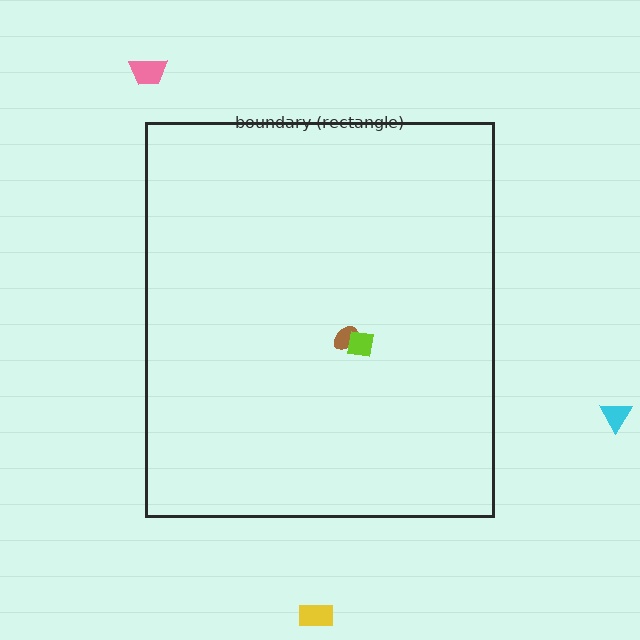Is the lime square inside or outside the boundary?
Inside.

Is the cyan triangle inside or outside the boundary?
Outside.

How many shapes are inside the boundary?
2 inside, 3 outside.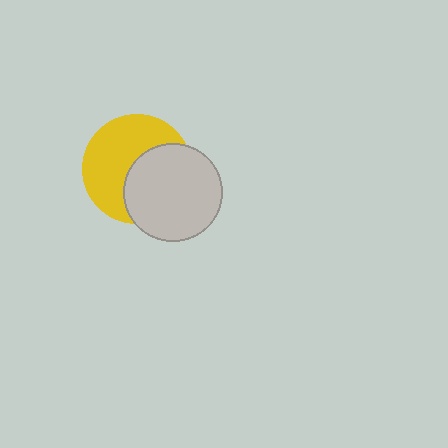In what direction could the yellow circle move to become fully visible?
The yellow circle could move toward the upper-left. That would shift it out from behind the light gray circle entirely.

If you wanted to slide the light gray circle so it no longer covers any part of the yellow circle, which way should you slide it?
Slide it toward the lower-right — that is the most direct way to separate the two shapes.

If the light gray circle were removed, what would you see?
You would see the complete yellow circle.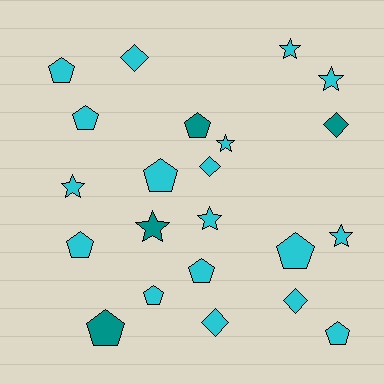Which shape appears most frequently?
Pentagon, with 10 objects.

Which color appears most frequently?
Cyan, with 18 objects.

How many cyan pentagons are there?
There are 8 cyan pentagons.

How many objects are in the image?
There are 22 objects.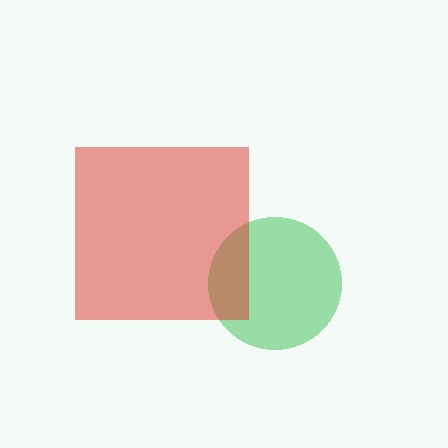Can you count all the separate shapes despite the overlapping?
Yes, there are 2 separate shapes.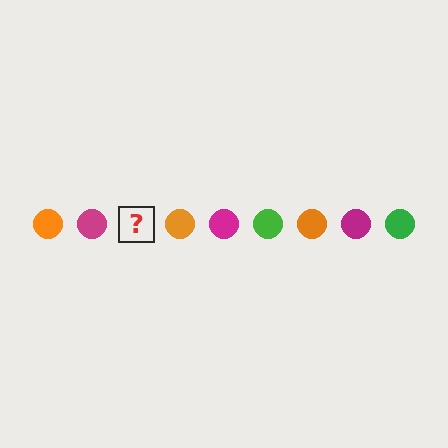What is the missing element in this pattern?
The missing element is a green circle.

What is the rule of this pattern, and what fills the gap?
The rule is that the pattern cycles through orange, magenta, green circles. The gap should be filled with a green circle.